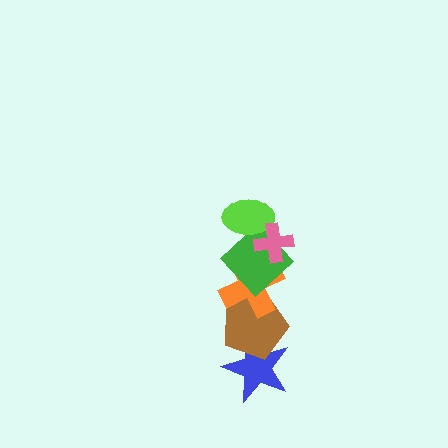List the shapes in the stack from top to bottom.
From top to bottom: the pink cross, the lime ellipse, the green diamond, the orange cross, the brown pentagon, the blue star.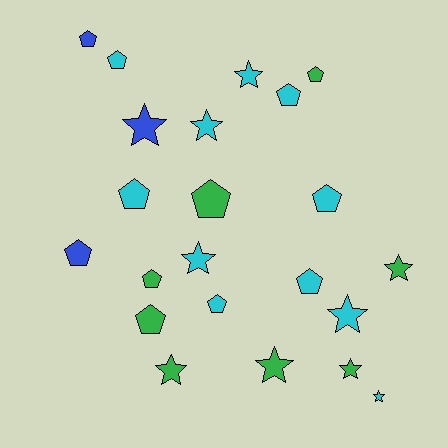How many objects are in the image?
There are 22 objects.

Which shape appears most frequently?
Pentagon, with 12 objects.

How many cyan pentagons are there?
There are 6 cyan pentagons.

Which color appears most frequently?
Cyan, with 11 objects.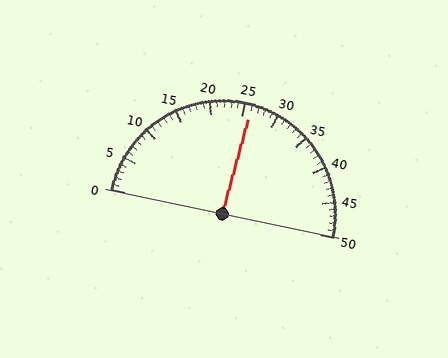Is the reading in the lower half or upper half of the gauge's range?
The reading is in the upper half of the range (0 to 50).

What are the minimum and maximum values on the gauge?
The gauge ranges from 0 to 50.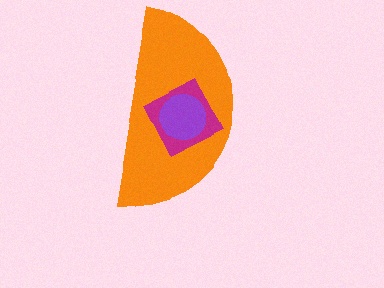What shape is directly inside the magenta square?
The purple circle.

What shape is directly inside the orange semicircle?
The magenta square.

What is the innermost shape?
The purple circle.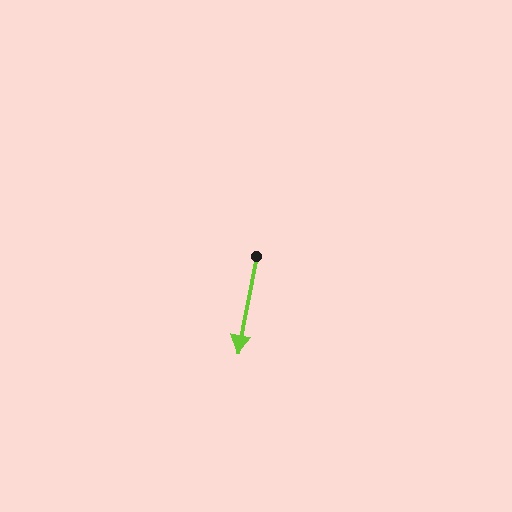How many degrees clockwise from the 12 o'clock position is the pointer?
Approximately 191 degrees.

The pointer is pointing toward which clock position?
Roughly 6 o'clock.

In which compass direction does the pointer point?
South.